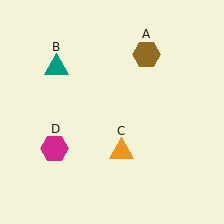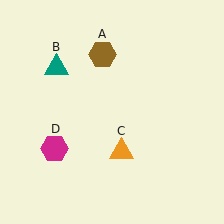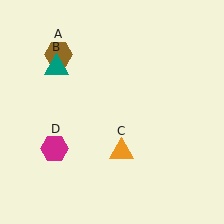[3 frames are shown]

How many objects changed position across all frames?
1 object changed position: brown hexagon (object A).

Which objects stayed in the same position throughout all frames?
Teal triangle (object B) and orange triangle (object C) and magenta hexagon (object D) remained stationary.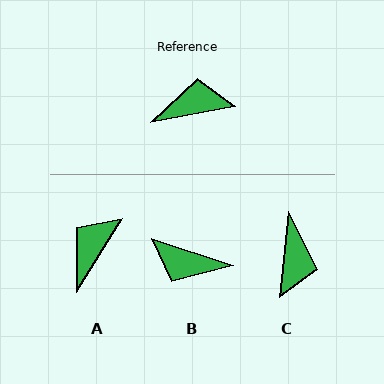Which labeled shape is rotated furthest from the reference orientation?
B, about 152 degrees away.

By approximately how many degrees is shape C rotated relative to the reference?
Approximately 107 degrees clockwise.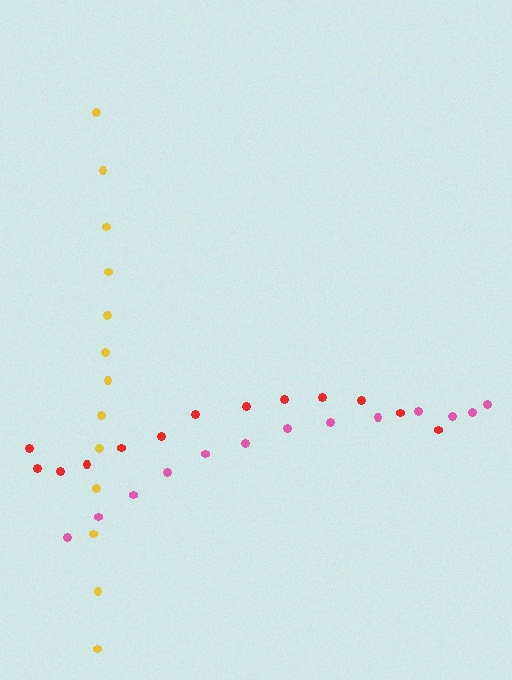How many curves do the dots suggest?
There are 3 distinct paths.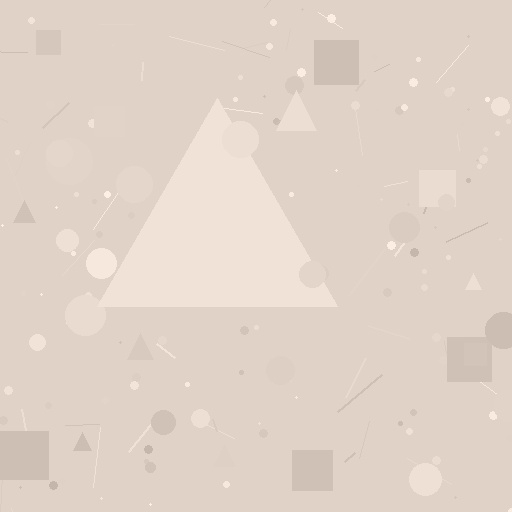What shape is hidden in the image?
A triangle is hidden in the image.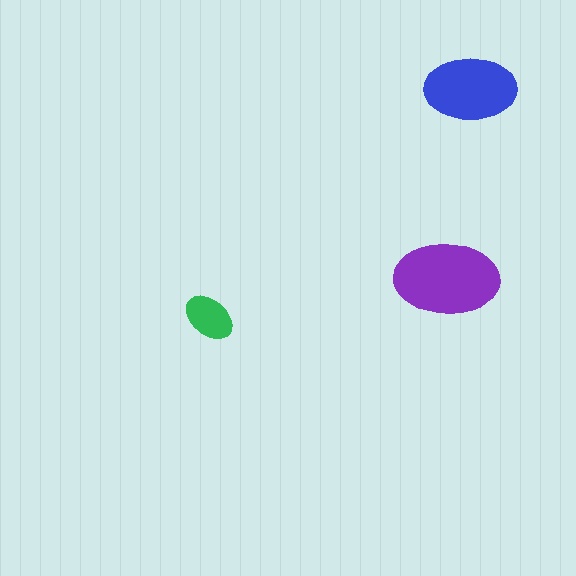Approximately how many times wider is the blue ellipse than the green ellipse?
About 2 times wider.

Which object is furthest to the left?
The green ellipse is leftmost.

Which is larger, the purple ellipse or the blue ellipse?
The purple one.